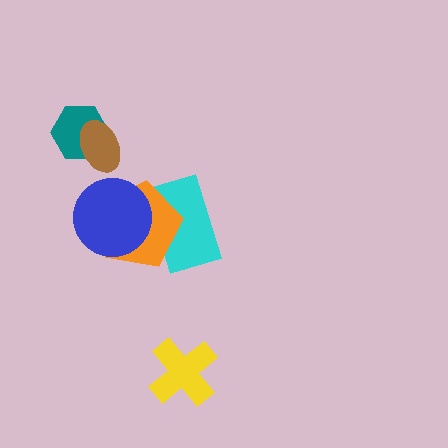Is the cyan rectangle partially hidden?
Yes, it is partially covered by another shape.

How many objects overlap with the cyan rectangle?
2 objects overlap with the cyan rectangle.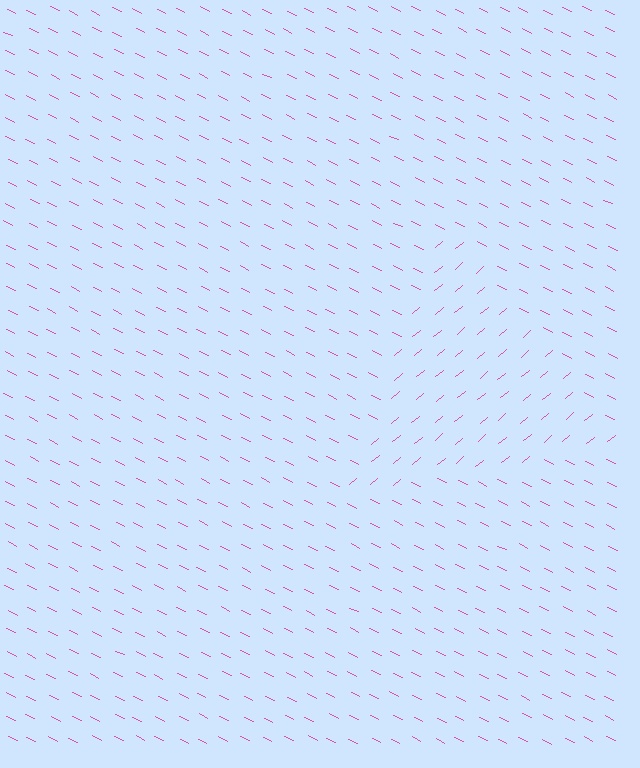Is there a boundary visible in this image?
Yes, there is a texture boundary formed by a change in line orientation.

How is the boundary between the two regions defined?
The boundary is defined purely by a change in line orientation (approximately 66 degrees difference). All lines are the same color and thickness.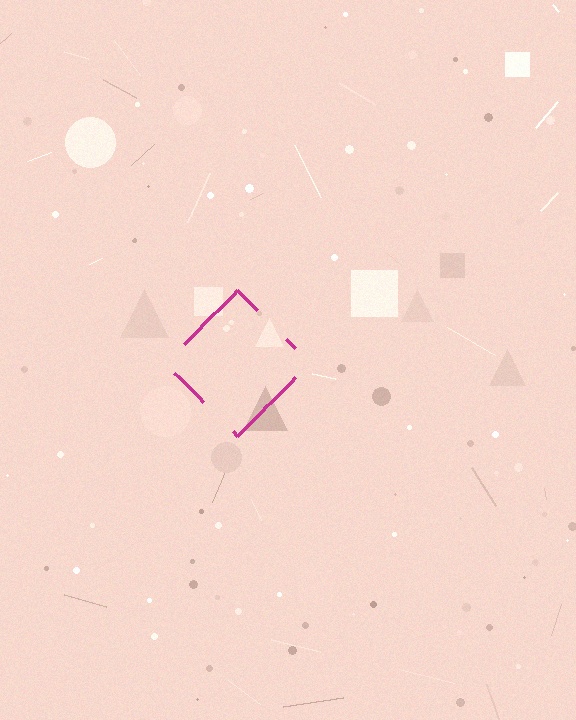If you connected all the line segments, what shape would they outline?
They would outline a diamond.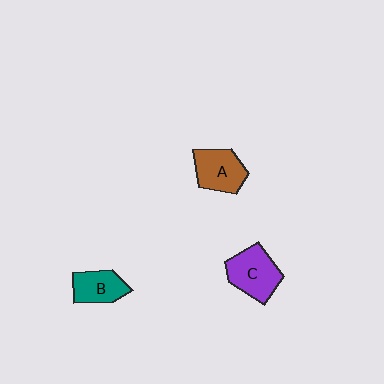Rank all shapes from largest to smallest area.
From largest to smallest: C (purple), A (brown), B (teal).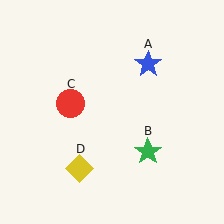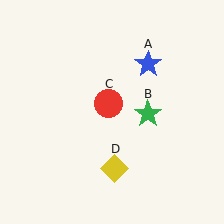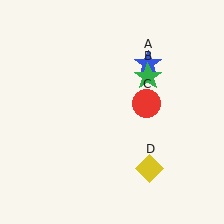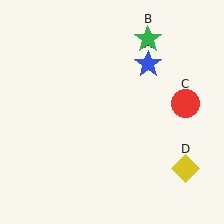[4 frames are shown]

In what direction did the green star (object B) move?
The green star (object B) moved up.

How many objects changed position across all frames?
3 objects changed position: green star (object B), red circle (object C), yellow diamond (object D).